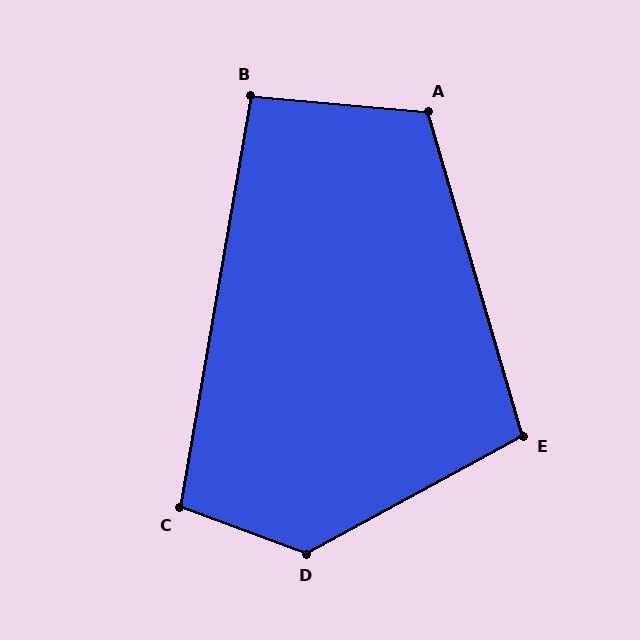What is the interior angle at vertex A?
Approximately 112 degrees (obtuse).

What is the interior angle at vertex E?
Approximately 102 degrees (obtuse).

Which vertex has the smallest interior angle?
B, at approximately 95 degrees.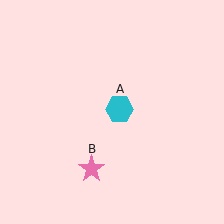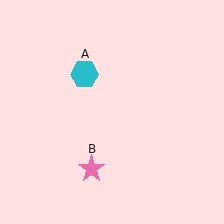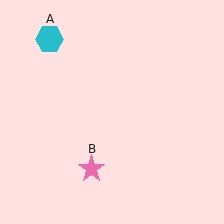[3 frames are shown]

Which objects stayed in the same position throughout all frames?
Pink star (object B) remained stationary.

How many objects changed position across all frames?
1 object changed position: cyan hexagon (object A).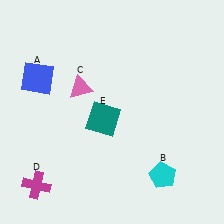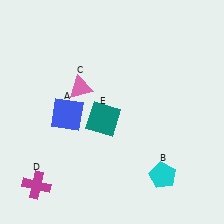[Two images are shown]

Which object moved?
The blue square (A) moved down.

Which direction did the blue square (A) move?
The blue square (A) moved down.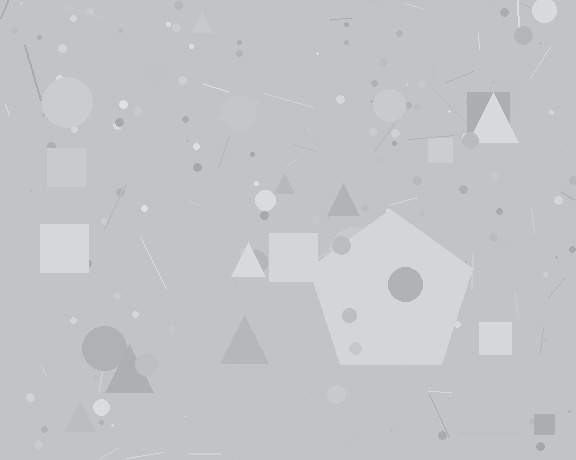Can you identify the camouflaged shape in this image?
The camouflaged shape is a pentagon.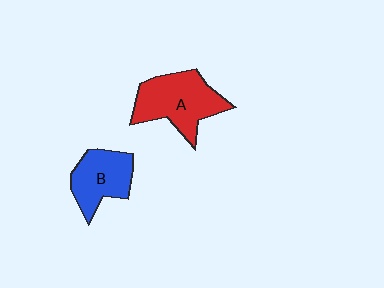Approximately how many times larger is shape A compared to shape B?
Approximately 1.4 times.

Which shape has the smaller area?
Shape B (blue).